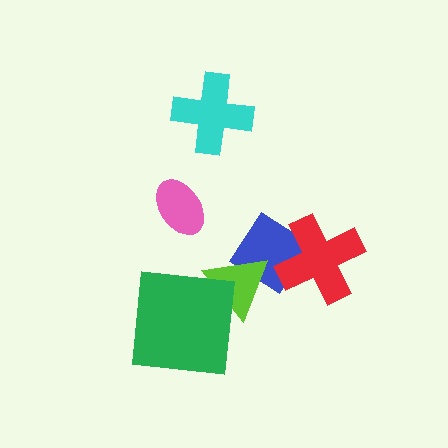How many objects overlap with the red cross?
1 object overlaps with the red cross.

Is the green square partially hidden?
No, no other shape covers it.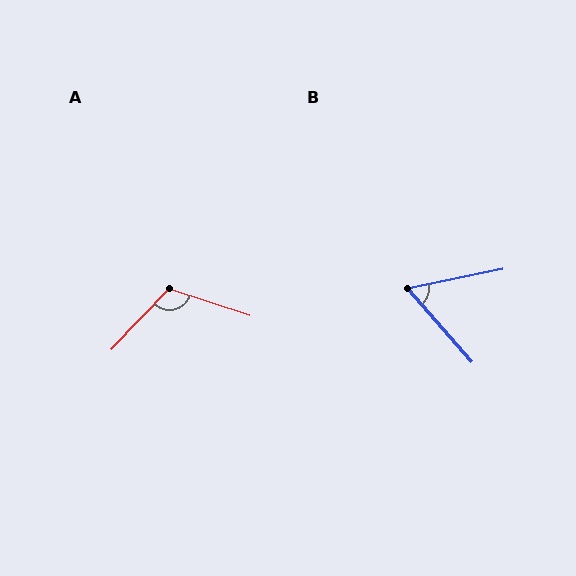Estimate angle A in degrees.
Approximately 116 degrees.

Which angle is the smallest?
B, at approximately 60 degrees.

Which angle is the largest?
A, at approximately 116 degrees.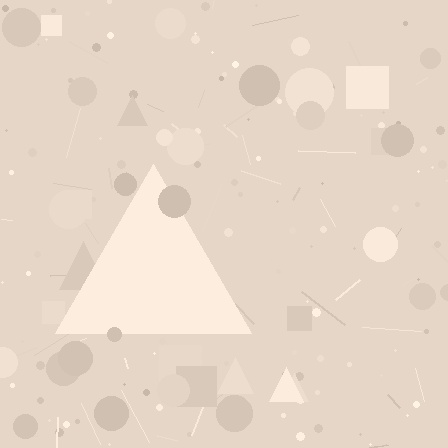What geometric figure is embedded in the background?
A triangle is embedded in the background.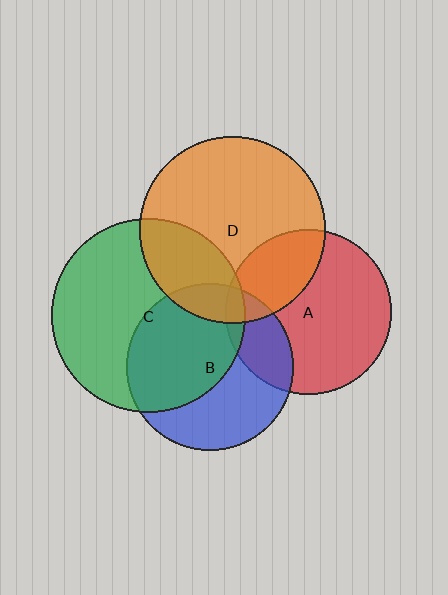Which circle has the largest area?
Circle C (green).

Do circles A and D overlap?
Yes.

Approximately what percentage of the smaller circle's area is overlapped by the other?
Approximately 30%.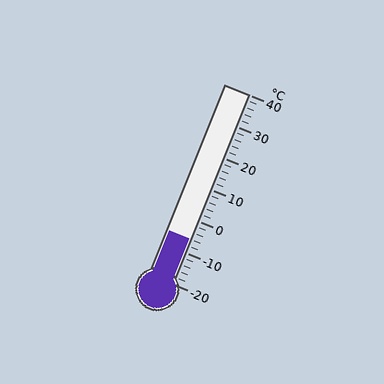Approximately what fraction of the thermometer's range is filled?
The thermometer is filled to approximately 25% of its range.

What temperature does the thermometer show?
The thermometer shows approximately -6°C.